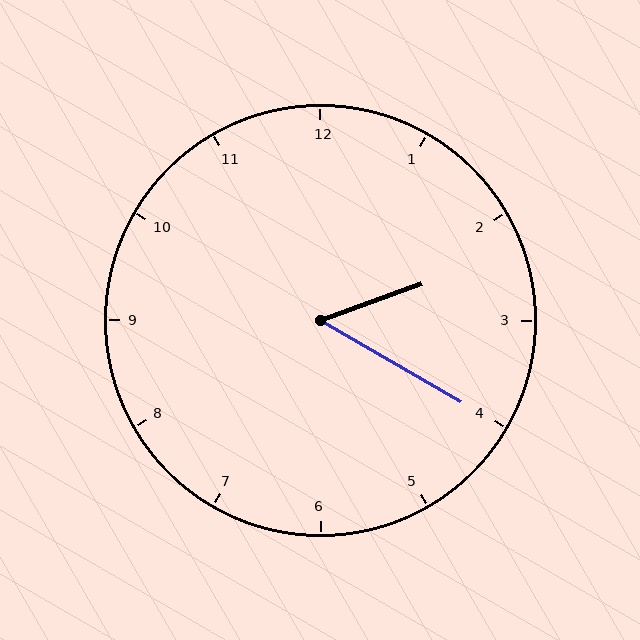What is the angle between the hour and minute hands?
Approximately 50 degrees.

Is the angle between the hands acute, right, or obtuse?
It is acute.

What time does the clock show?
2:20.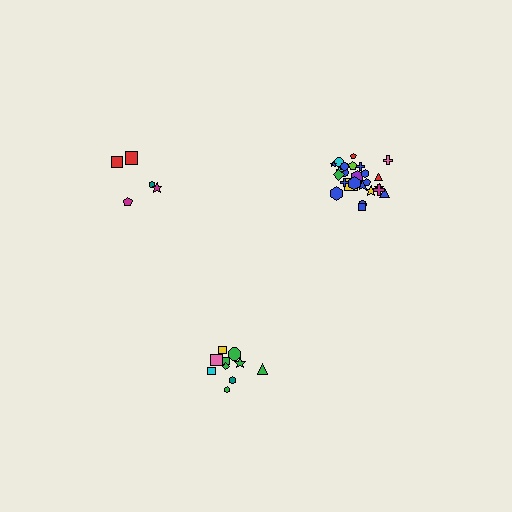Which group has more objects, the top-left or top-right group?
The top-right group.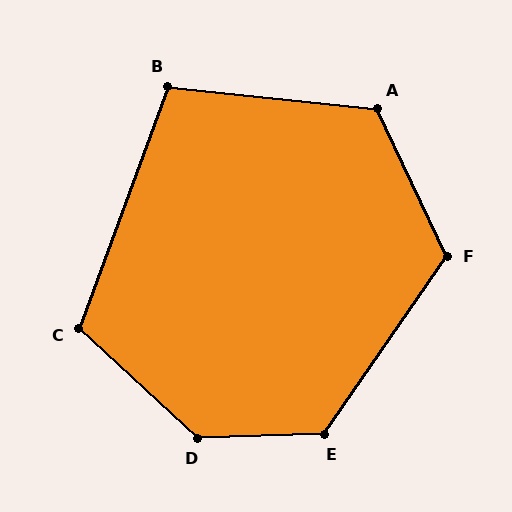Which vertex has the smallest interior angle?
B, at approximately 104 degrees.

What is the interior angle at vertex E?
Approximately 126 degrees (obtuse).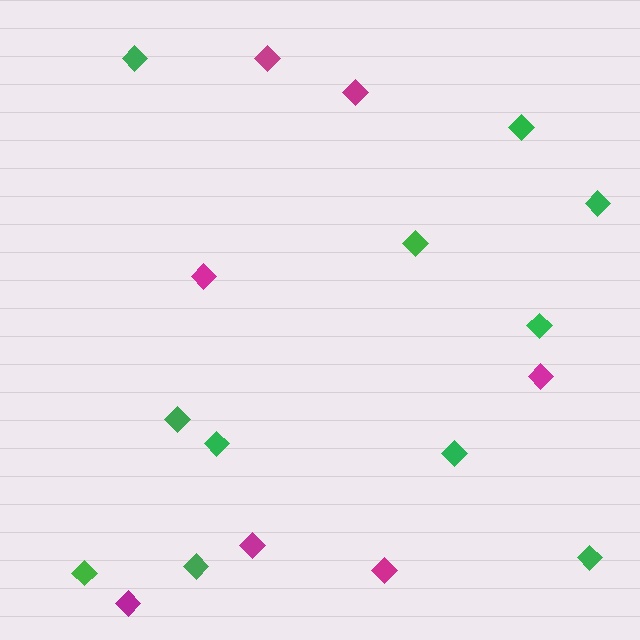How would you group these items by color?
There are 2 groups: one group of green diamonds (11) and one group of magenta diamonds (7).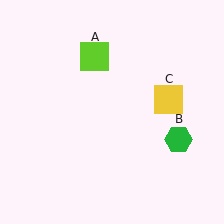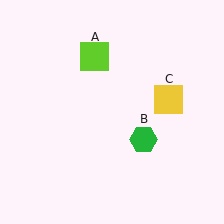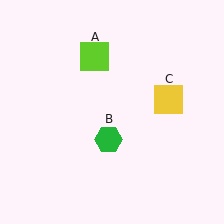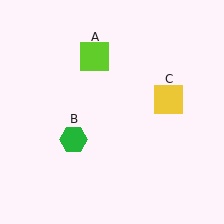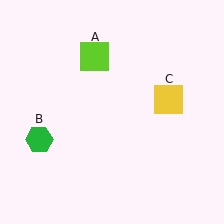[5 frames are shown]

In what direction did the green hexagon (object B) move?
The green hexagon (object B) moved left.